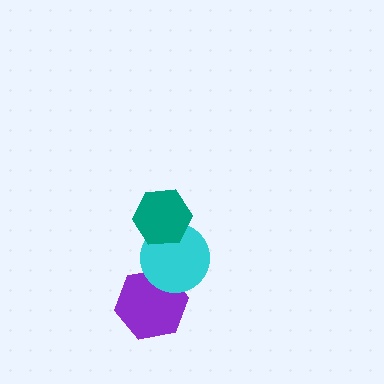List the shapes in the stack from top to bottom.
From top to bottom: the teal hexagon, the cyan circle, the purple hexagon.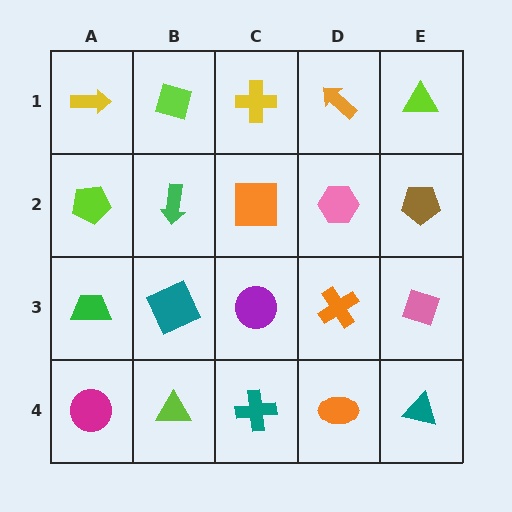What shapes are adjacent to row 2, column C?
A yellow cross (row 1, column C), a purple circle (row 3, column C), a green arrow (row 2, column B), a pink hexagon (row 2, column D).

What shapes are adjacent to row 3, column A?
A lime pentagon (row 2, column A), a magenta circle (row 4, column A), a teal square (row 3, column B).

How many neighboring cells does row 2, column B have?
4.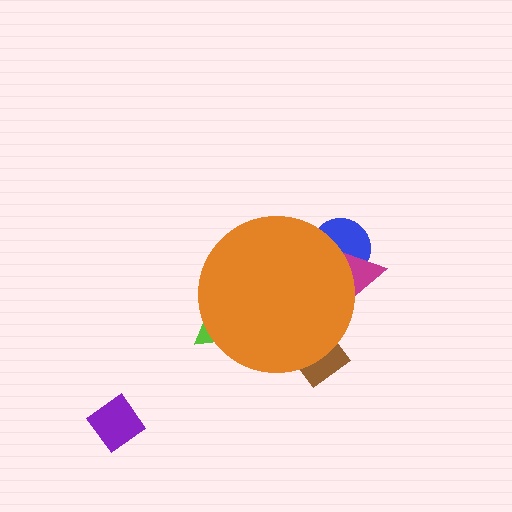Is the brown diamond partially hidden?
Yes, the brown diamond is partially hidden behind the orange circle.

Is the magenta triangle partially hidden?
Yes, the magenta triangle is partially hidden behind the orange circle.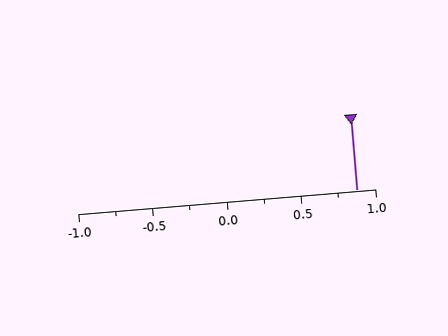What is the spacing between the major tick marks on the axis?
The major ticks are spaced 0.5 apart.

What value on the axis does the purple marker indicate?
The marker indicates approximately 0.88.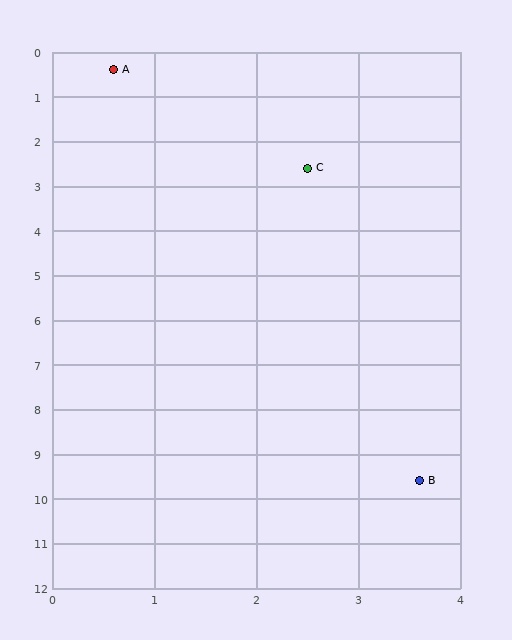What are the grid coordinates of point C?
Point C is at approximately (2.5, 2.6).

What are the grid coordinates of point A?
Point A is at approximately (0.6, 0.4).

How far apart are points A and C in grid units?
Points A and C are about 2.9 grid units apart.